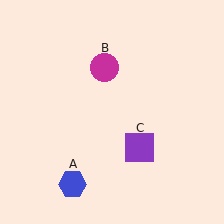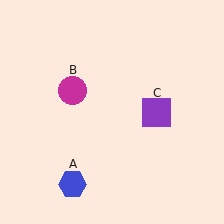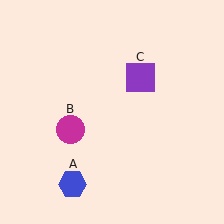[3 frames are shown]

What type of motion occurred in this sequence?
The magenta circle (object B), purple square (object C) rotated counterclockwise around the center of the scene.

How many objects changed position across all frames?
2 objects changed position: magenta circle (object B), purple square (object C).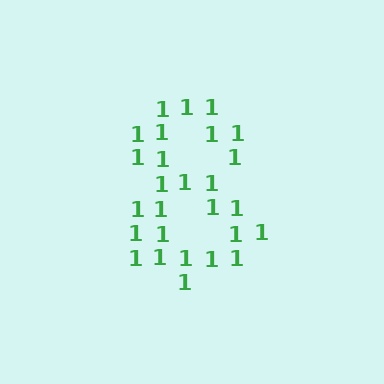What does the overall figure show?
The overall figure shows the digit 8.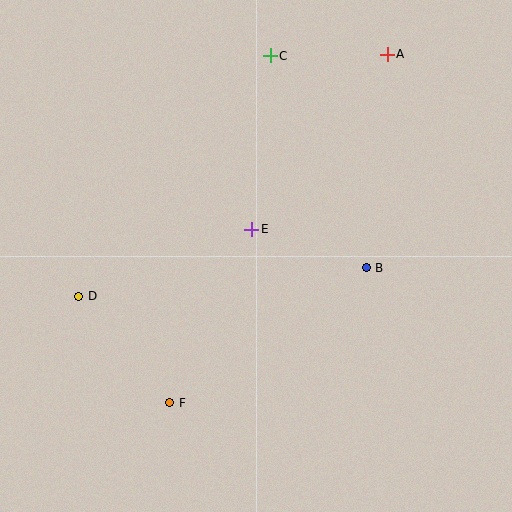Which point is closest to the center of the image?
Point E at (252, 229) is closest to the center.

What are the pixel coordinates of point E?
Point E is at (252, 229).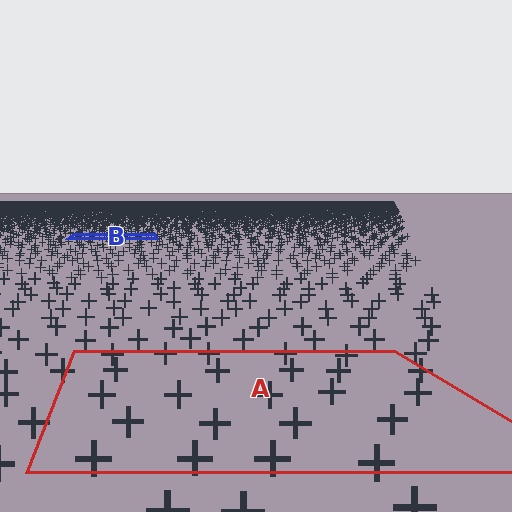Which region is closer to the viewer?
Region A is closer. The texture elements there are larger and more spread out.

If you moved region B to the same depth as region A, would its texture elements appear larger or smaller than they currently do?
They would appear larger. At a closer depth, the same texture elements are projected at a bigger on-screen size.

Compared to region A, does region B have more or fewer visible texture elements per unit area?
Region B has more texture elements per unit area — they are packed more densely because it is farther away.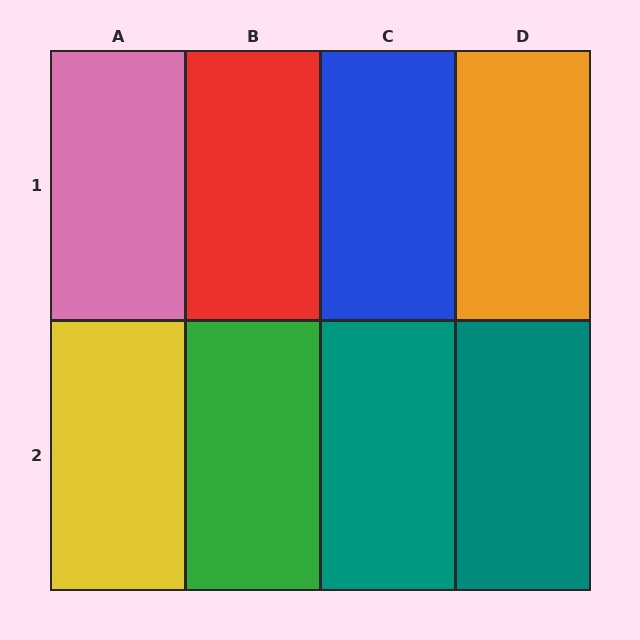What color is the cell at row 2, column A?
Yellow.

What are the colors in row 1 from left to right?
Pink, red, blue, orange.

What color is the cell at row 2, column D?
Teal.